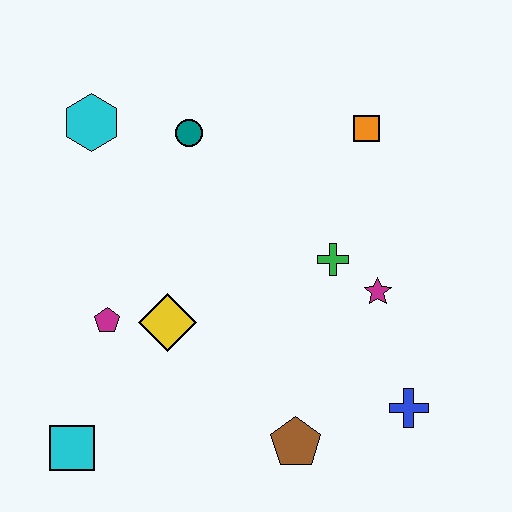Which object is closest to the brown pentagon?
The blue cross is closest to the brown pentagon.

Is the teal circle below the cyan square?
No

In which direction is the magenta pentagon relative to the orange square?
The magenta pentagon is to the left of the orange square.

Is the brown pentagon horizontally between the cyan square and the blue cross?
Yes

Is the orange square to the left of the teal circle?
No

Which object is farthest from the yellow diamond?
The orange square is farthest from the yellow diamond.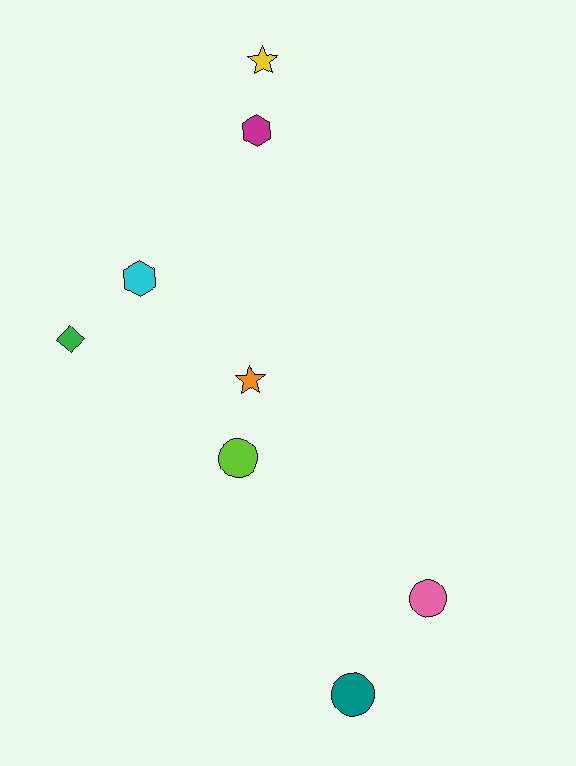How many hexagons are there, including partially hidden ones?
There are 2 hexagons.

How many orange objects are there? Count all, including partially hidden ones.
There is 1 orange object.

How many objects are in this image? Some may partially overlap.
There are 8 objects.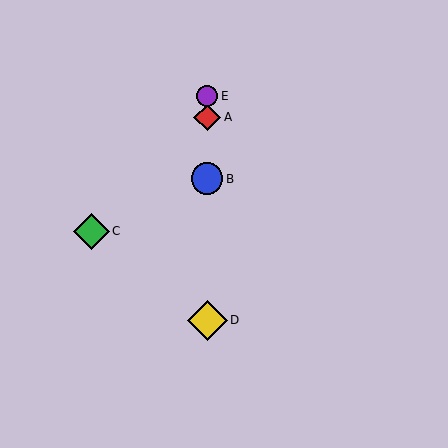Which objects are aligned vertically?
Objects A, B, D, E are aligned vertically.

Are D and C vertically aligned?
No, D is at x≈207 and C is at x≈91.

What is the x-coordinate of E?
Object E is at x≈207.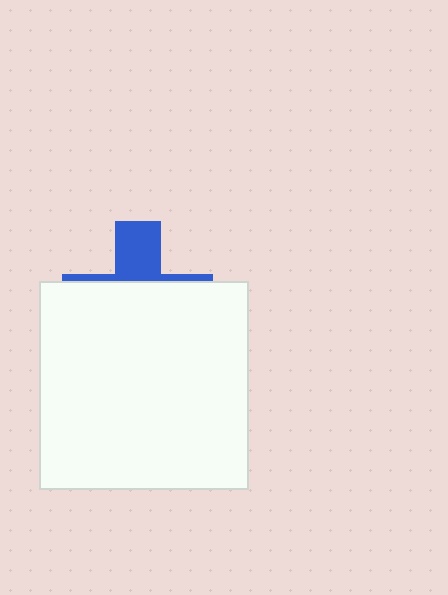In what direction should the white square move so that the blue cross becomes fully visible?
The white square should move down. That is the shortest direction to clear the overlap and leave the blue cross fully visible.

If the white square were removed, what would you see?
You would see the complete blue cross.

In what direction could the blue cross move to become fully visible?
The blue cross could move up. That would shift it out from behind the white square entirely.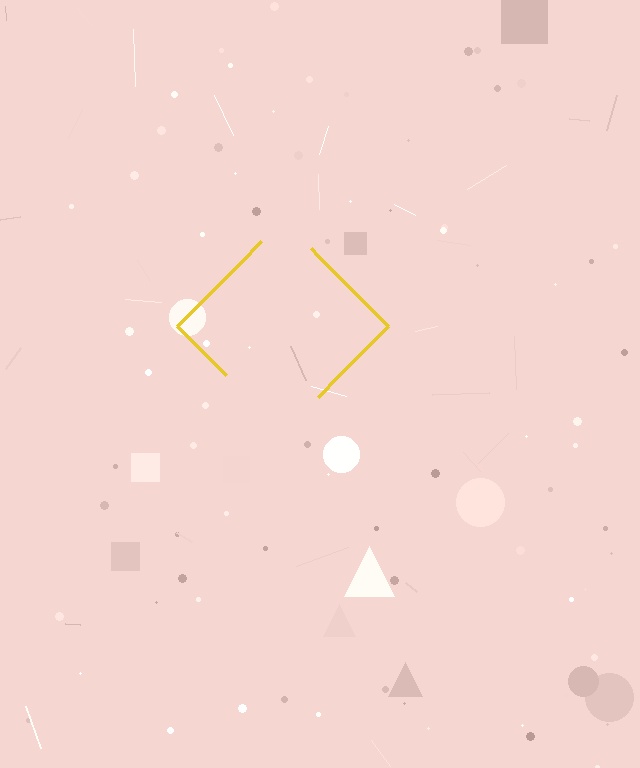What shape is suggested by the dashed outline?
The dashed outline suggests a diamond.